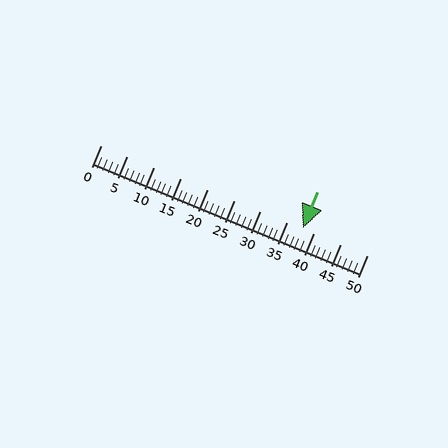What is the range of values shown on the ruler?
The ruler shows values from 0 to 50.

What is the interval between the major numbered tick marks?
The major tick marks are spaced 5 units apart.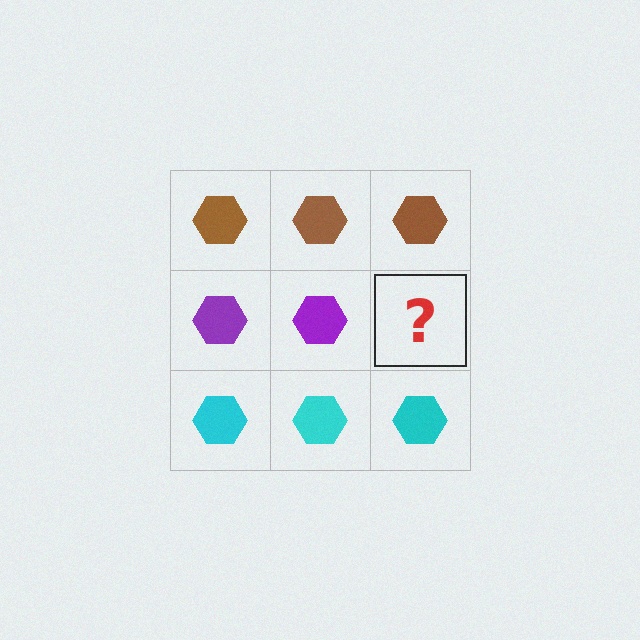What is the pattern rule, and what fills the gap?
The rule is that each row has a consistent color. The gap should be filled with a purple hexagon.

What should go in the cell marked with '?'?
The missing cell should contain a purple hexagon.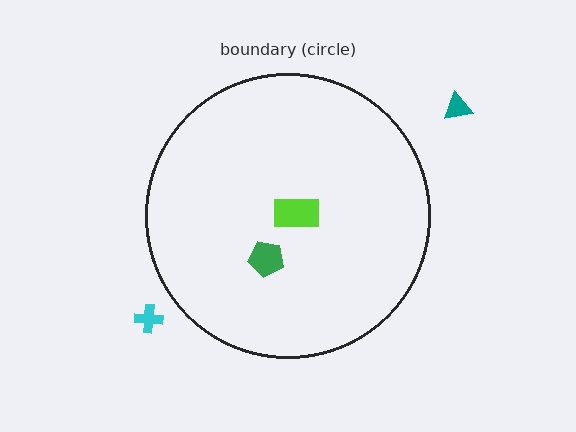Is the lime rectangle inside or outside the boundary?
Inside.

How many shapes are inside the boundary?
2 inside, 2 outside.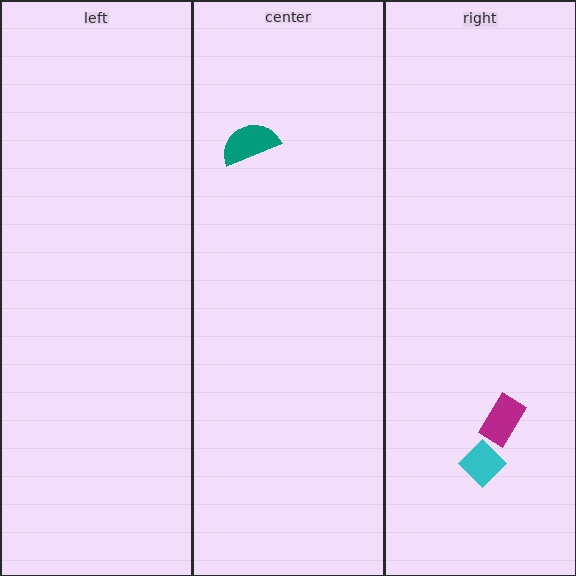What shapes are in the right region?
The magenta rectangle, the cyan diamond.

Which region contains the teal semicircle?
The center region.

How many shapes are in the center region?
1.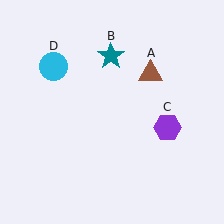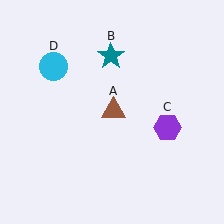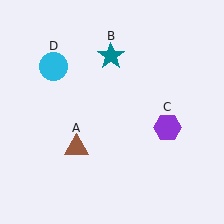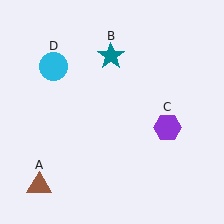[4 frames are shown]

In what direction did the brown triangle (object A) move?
The brown triangle (object A) moved down and to the left.